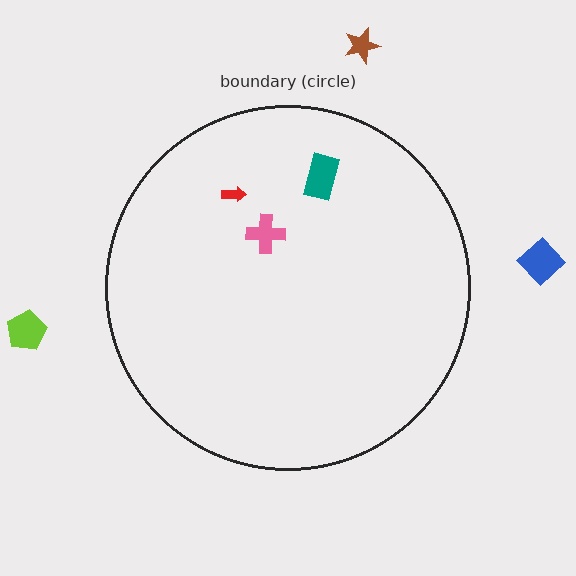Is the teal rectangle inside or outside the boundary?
Inside.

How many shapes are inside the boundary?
3 inside, 3 outside.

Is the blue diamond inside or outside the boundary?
Outside.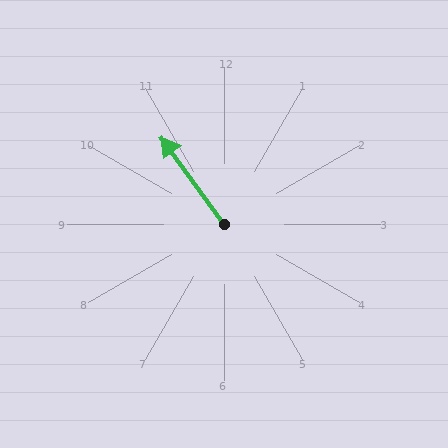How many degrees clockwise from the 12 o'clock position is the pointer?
Approximately 324 degrees.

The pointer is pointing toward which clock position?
Roughly 11 o'clock.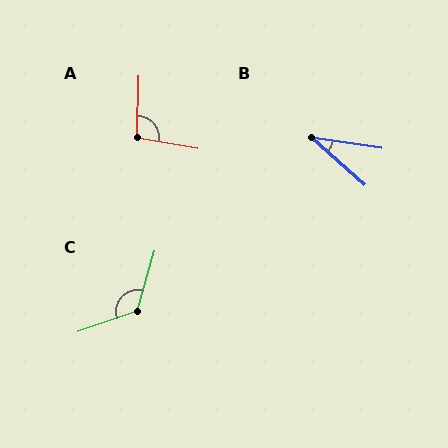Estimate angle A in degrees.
Approximately 99 degrees.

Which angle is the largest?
C, at approximately 125 degrees.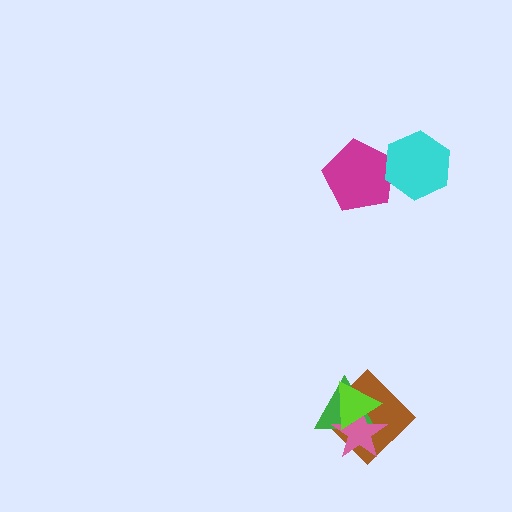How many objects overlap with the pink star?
3 objects overlap with the pink star.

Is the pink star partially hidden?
Yes, it is partially covered by another shape.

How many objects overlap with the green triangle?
3 objects overlap with the green triangle.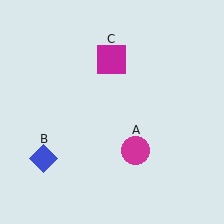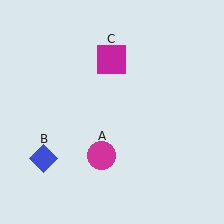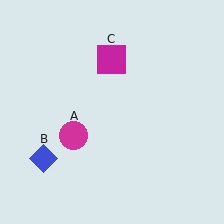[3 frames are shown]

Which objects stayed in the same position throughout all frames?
Blue diamond (object B) and magenta square (object C) remained stationary.